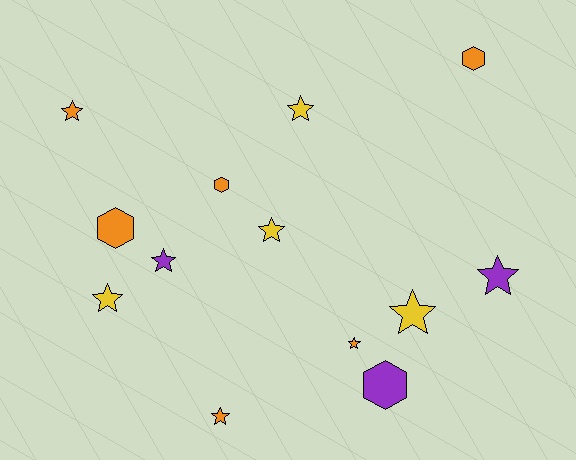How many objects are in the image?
There are 13 objects.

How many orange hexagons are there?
There are 3 orange hexagons.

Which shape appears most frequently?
Star, with 9 objects.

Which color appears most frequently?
Orange, with 6 objects.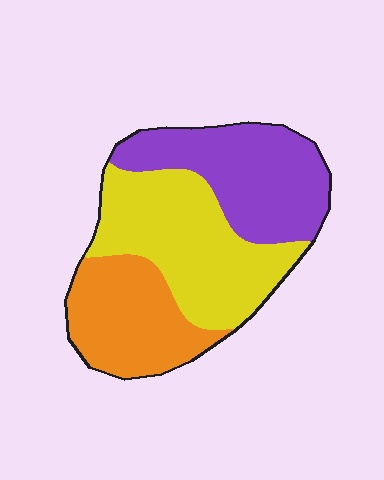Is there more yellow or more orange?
Yellow.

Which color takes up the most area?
Yellow, at roughly 40%.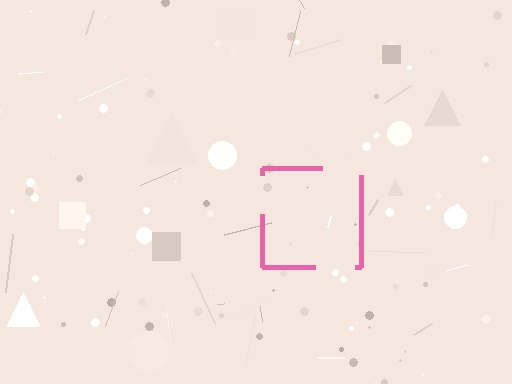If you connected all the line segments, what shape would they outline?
They would outline a square.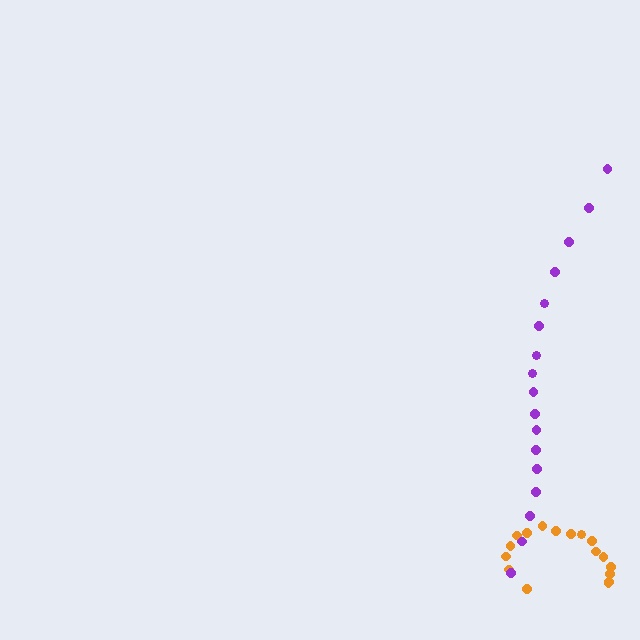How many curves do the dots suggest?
There are 2 distinct paths.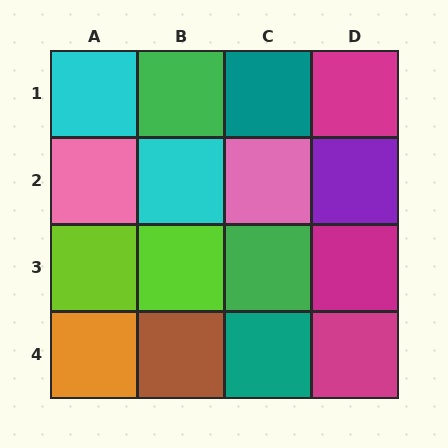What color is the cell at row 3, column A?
Lime.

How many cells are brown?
1 cell is brown.